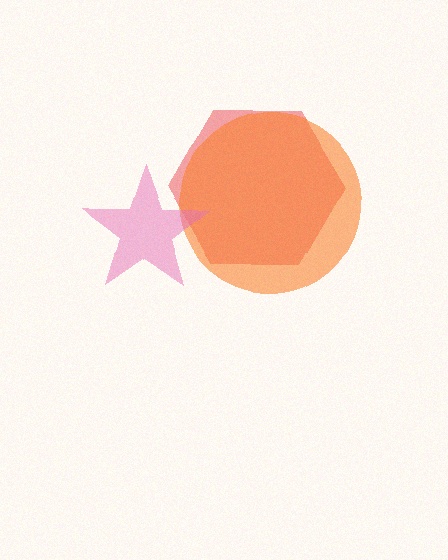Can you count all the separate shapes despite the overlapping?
Yes, there are 3 separate shapes.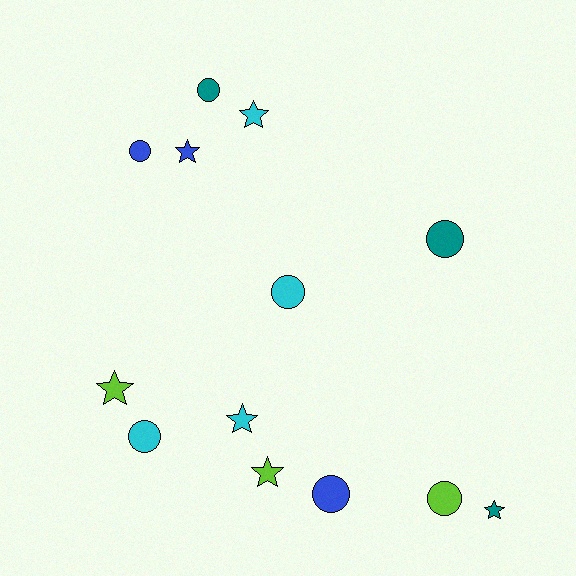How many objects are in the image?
There are 13 objects.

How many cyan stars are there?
There are 2 cyan stars.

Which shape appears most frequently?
Circle, with 7 objects.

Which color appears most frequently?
Cyan, with 4 objects.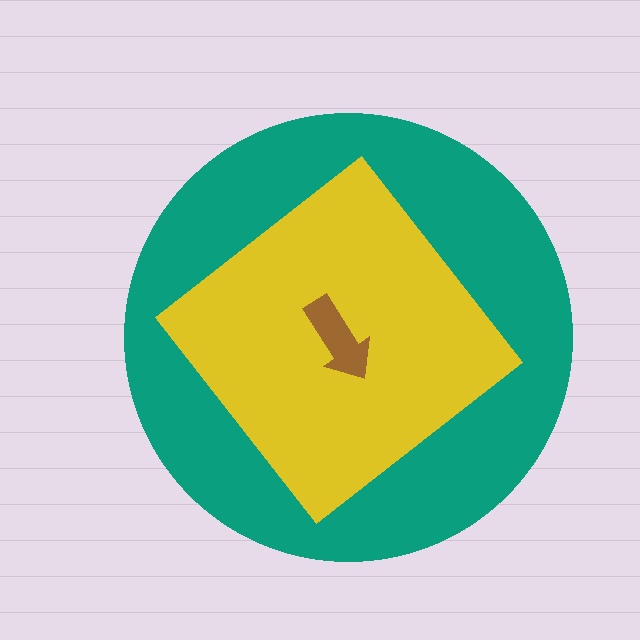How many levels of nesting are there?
3.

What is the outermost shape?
The teal circle.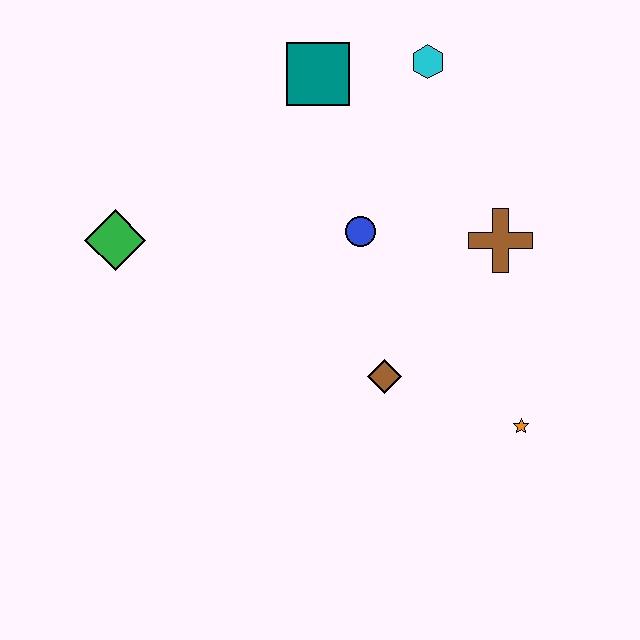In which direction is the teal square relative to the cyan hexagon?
The teal square is to the left of the cyan hexagon.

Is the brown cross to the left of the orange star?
Yes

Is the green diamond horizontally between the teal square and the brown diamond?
No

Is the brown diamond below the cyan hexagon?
Yes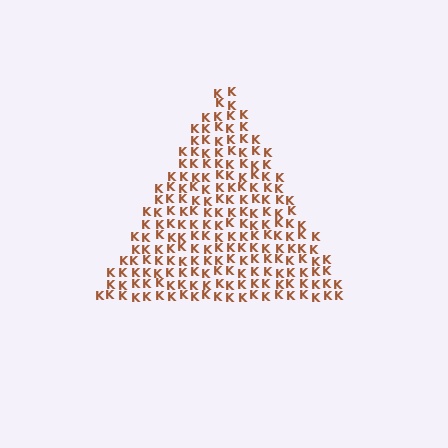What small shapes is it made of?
It is made of small letter K's.